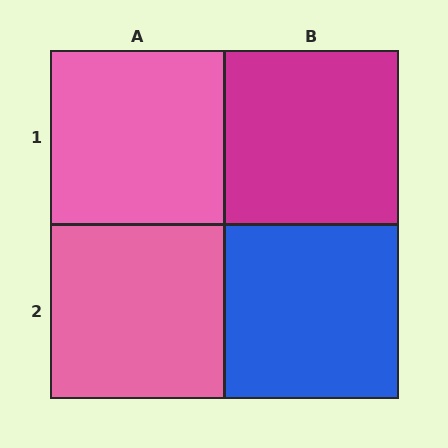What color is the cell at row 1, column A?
Pink.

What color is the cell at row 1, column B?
Magenta.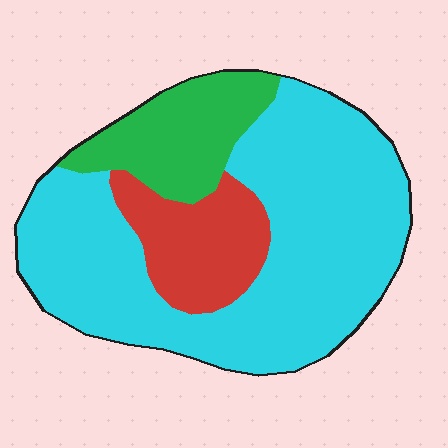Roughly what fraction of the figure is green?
Green takes up about one sixth (1/6) of the figure.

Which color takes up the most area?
Cyan, at roughly 65%.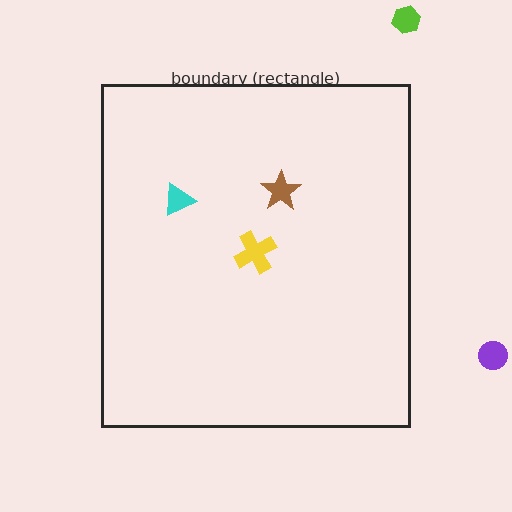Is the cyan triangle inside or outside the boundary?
Inside.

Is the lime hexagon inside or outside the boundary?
Outside.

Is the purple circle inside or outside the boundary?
Outside.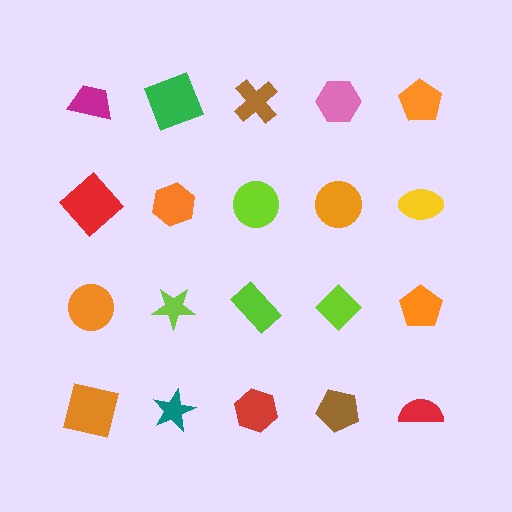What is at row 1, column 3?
A brown cross.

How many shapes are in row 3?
5 shapes.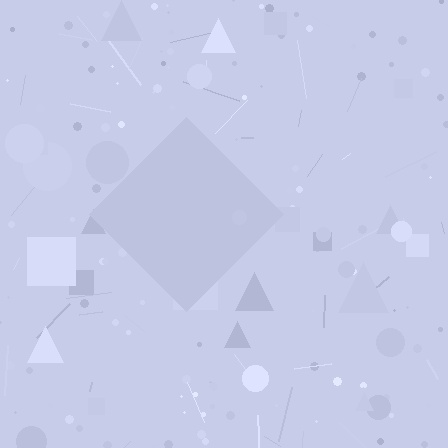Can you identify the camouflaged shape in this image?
The camouflaged shape is a diamond.